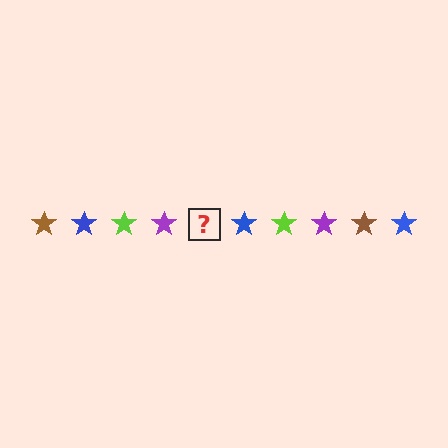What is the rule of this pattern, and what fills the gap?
The rule is that the pattern cycles through brown, blue, lime, purple stars. The gap should be filled with a brown star.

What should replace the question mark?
The question mark should be replaced with a brown star.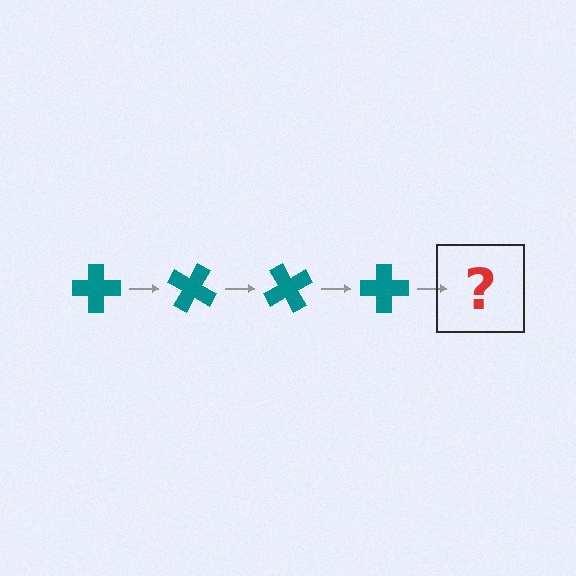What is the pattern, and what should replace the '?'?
The pattern is that the cross rotates 30 degrees each step. The '?' should be a teal cross rotated 120 degrees.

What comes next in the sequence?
The next element should be a teal cross rotated 120 degrees.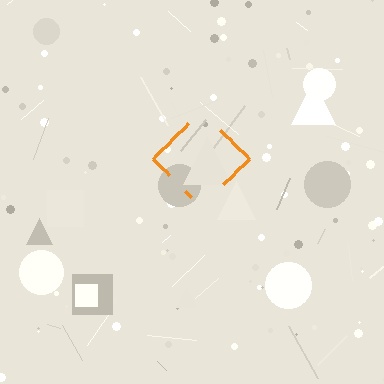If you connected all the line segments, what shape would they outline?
They would outline a diamond.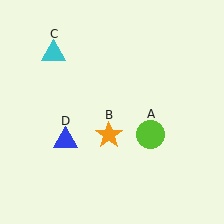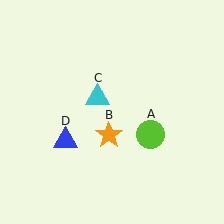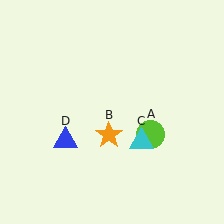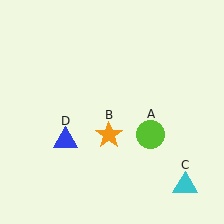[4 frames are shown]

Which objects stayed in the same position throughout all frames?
Lime circle (object A) and orange star (object B) and blue triangle (object D) remained stationary.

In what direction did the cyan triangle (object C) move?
The cyan triangle (object C) moved down and to the right.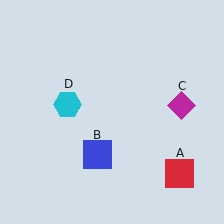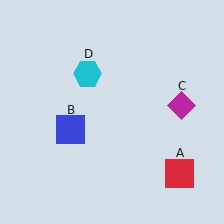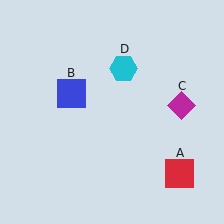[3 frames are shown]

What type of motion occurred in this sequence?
The blue square (object B), cyan hexagon (object D) rotated clockwise around the center of the scene.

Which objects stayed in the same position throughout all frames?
Red square (object A) and magenta diamond (object C) remained stationary.